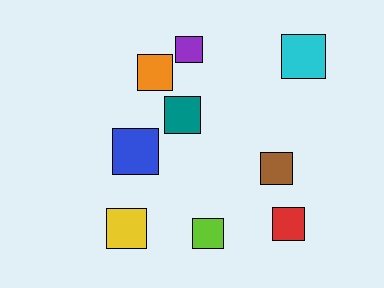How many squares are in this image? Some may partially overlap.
There are 9 squares.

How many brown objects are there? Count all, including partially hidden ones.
There is 1 brown object.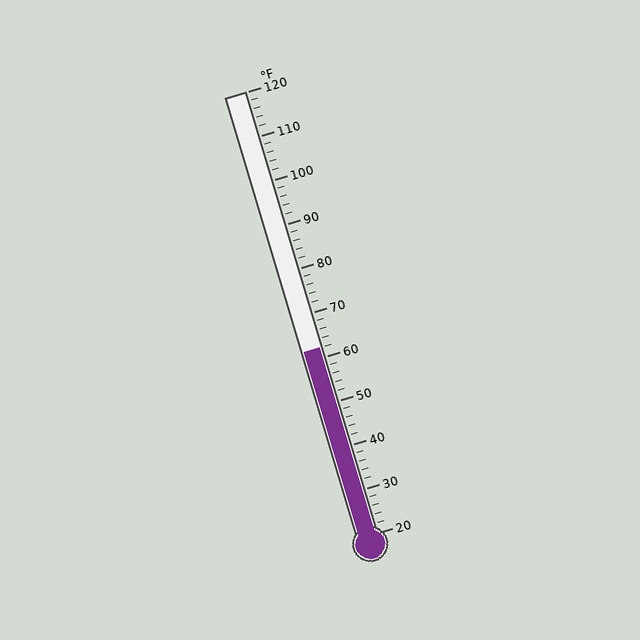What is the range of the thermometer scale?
The thermometer scale ranges from 20°F to 120°F.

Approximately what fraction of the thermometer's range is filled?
The thermometer is filled to approximately 40% of its range.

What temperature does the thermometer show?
The thermometer shows approximately 62°F.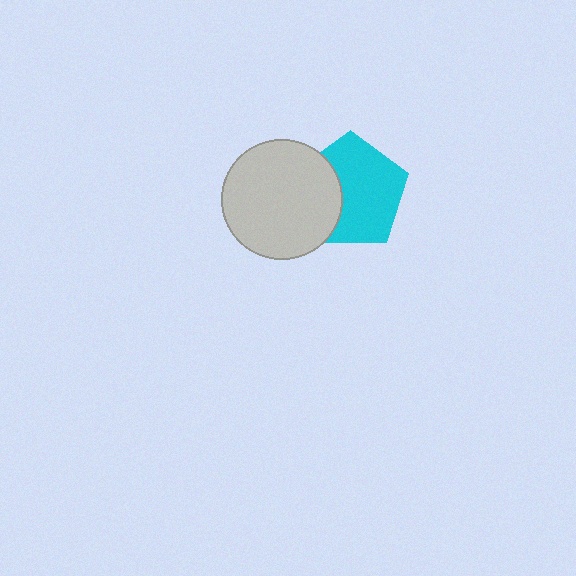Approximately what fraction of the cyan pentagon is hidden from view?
Roughly 33% of the cyan pentagon is hidden behind the light gray circle.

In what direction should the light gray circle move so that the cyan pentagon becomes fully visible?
The light gray circle should move left. That is the shortest direction to clear the overlap and leave the cyan pentagon fully visible.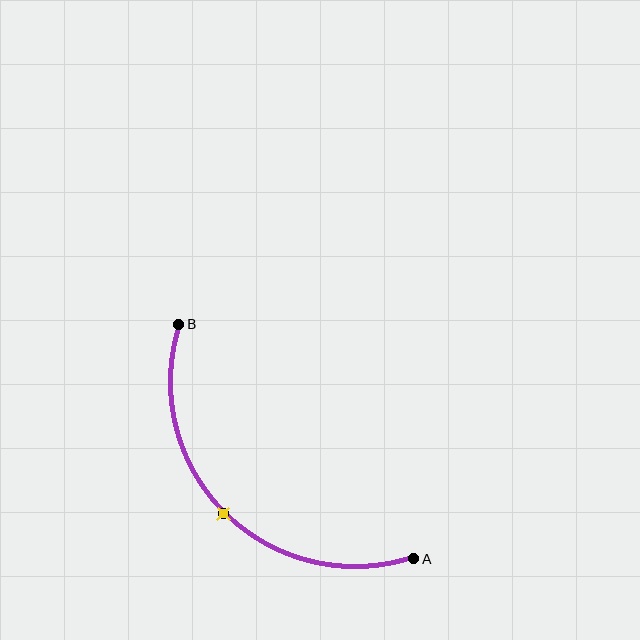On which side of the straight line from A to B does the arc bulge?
The arc bulges below and to the left of the straight line connecting A and B.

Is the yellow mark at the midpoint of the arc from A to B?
Yes. The yellow mark lies on the arc at equal arc-length from both A and B — it is the arc midpoint.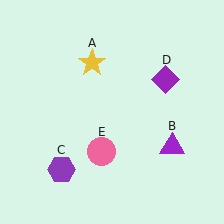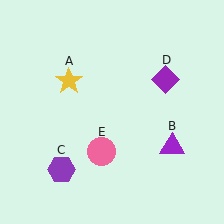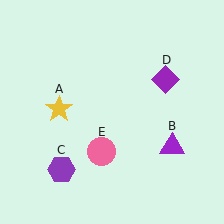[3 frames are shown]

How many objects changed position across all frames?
1 object changed position: yellow star (object A).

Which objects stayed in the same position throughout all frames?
Purple triangle (object B) and purple hexagon (object C) and purple diamond (object D) and pink circle (object E) remained stationary.